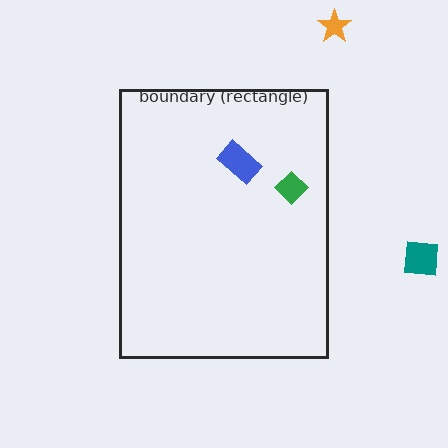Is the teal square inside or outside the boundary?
Outside.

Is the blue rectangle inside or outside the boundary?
Inside.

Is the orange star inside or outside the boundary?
Outside.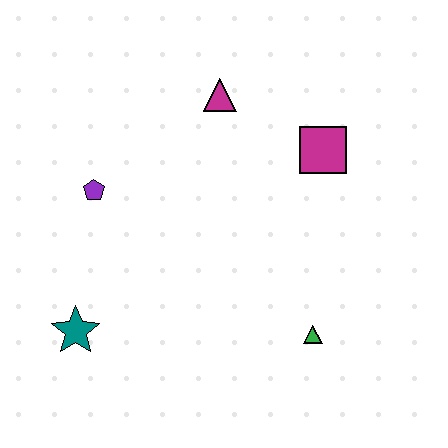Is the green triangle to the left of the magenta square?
Yes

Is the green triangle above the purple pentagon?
No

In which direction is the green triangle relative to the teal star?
The green triangle is to the right of the teal star.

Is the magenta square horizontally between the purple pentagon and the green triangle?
No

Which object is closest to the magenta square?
The magenta triangle is closest to the magenta square.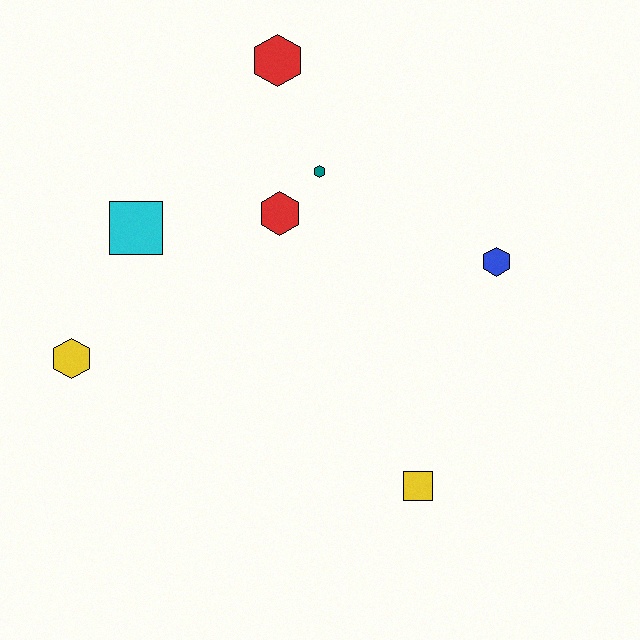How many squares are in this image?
There are 2 squares.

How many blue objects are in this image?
There is 1 blue object.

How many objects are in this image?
There are 7 objects.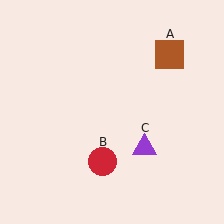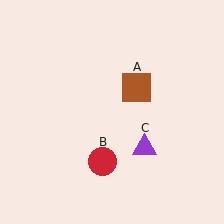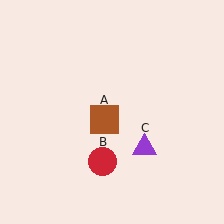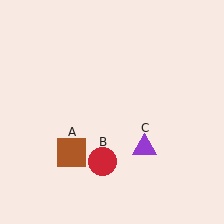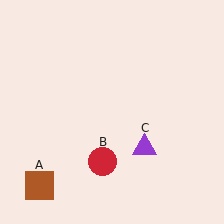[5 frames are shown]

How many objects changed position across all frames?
1 object changed position: brown square (object A).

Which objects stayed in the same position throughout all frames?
Red circle (object B) and purple triangle (object C) remained stationary.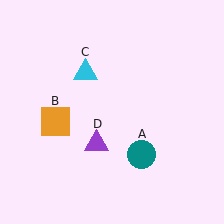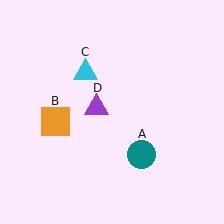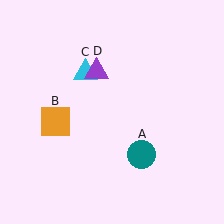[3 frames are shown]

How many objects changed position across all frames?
1 object changed position: purple triangle (object D).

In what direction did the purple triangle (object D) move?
The purple triangle (object D) moved up.